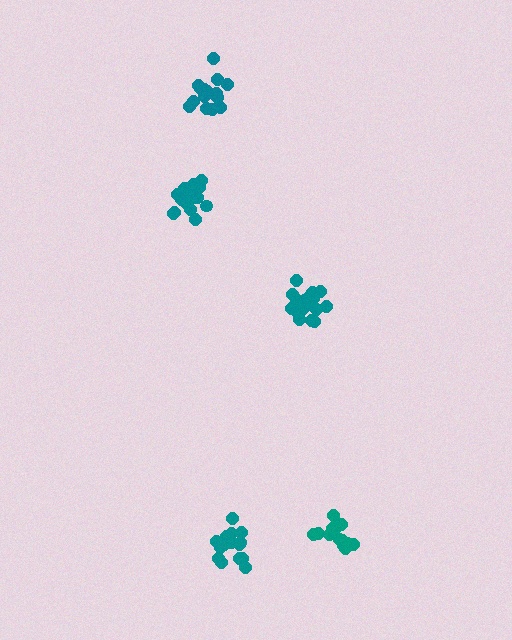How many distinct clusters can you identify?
There are 5 distinct clusters.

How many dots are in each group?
Group 1: 18 dots, Group 2: 15 dots, Group 3: 17 dots, Group 4: 16 dots, Group 5: 13 dots (79 total).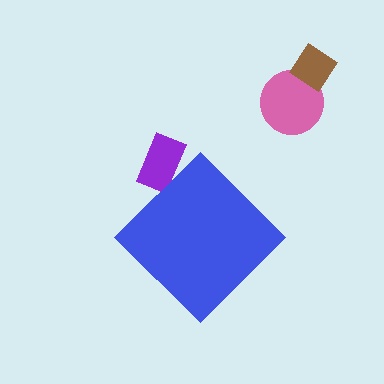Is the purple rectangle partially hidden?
Yes, the purple rectangle is partially hidden behind the blue diamond.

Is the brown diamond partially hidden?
No, the brown diamond is fully visible.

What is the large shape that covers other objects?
A blue diamond.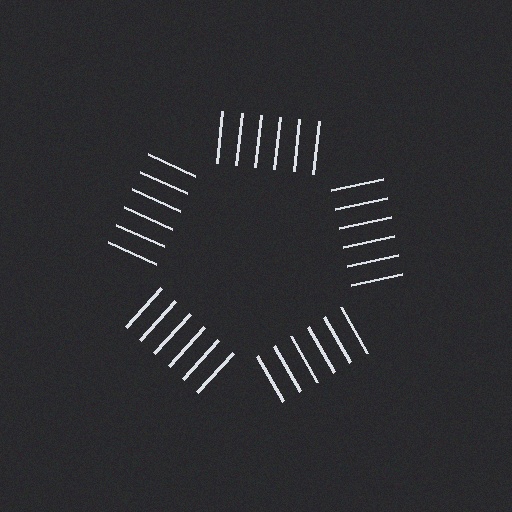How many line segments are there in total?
30 — 6 along each of the 5 edges.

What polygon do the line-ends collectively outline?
An illusory pentagon — the line segments terminate on its edges but no continuous stroke is drawn.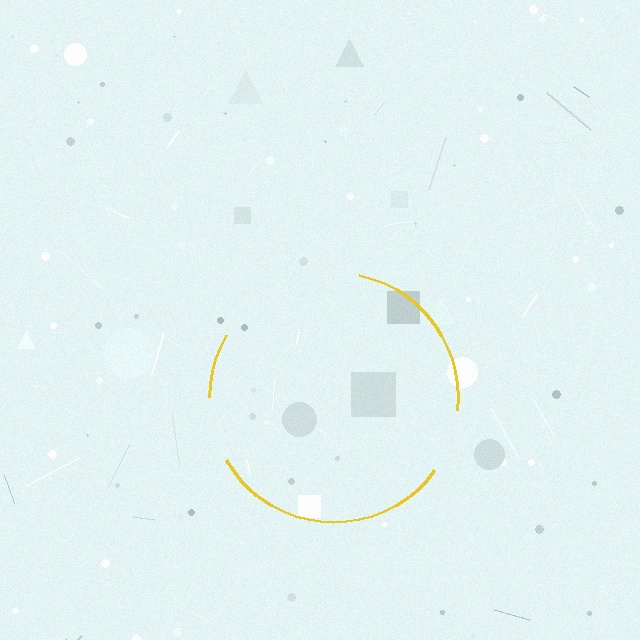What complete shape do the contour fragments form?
The contour fragments form a circle.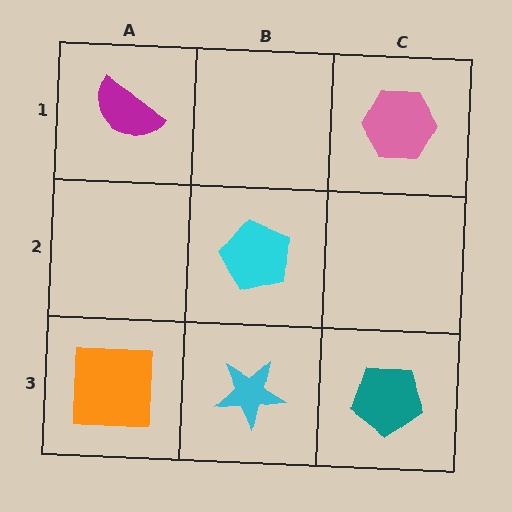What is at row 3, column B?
A cyan star.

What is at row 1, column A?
A magenta semicircle.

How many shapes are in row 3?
3 shapes.